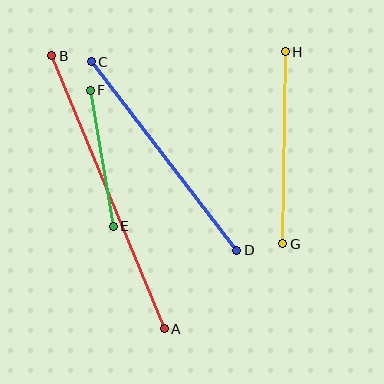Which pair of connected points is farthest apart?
Points A and B are farthest apart.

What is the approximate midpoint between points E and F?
The midpoint is at approximately (102, 158) pixels.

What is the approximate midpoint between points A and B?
The midpoint is at approximately (108, 192) pixels.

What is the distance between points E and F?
The distance is approximately 138 pixels.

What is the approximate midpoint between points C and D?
The midpoint is at approximately (164, 156) pixels.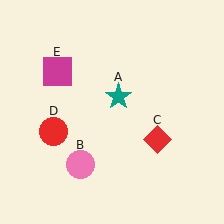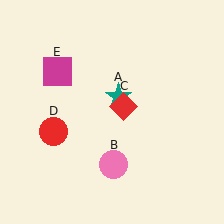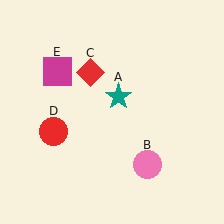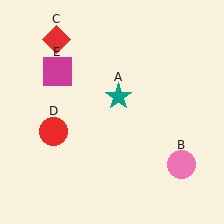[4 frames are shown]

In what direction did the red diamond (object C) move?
The red diamond (object C) moved up and to the left.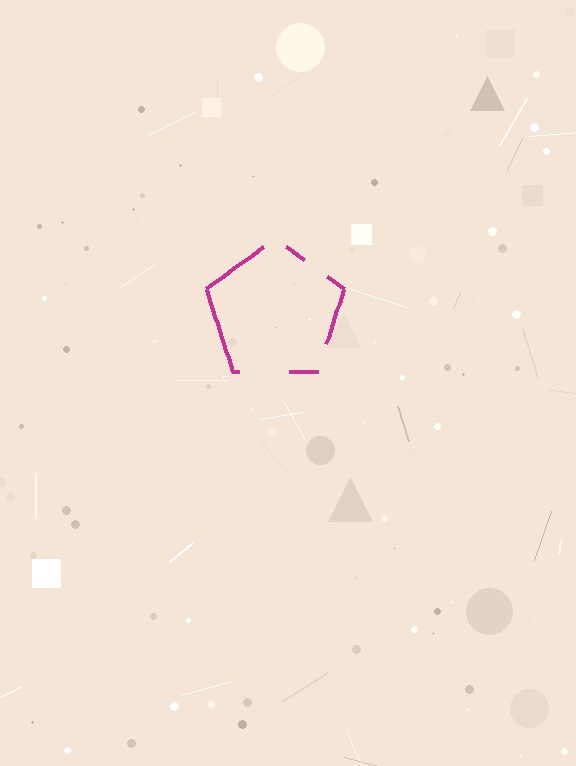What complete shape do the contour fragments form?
The contour fragments form a pentagon.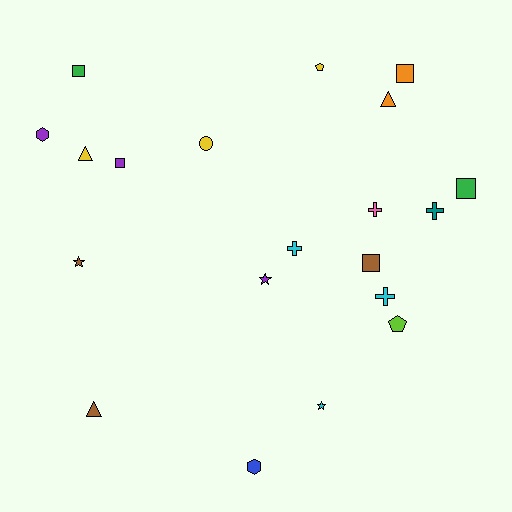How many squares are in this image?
There are 5 squares.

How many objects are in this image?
There are 20 objects.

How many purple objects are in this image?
There are 3 purple objects.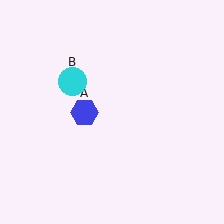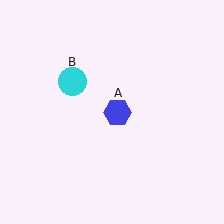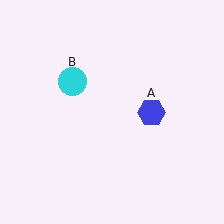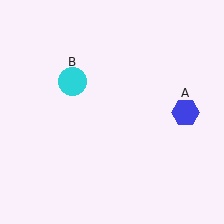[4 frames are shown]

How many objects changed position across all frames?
1 object changed position: blue hexagon (object A).